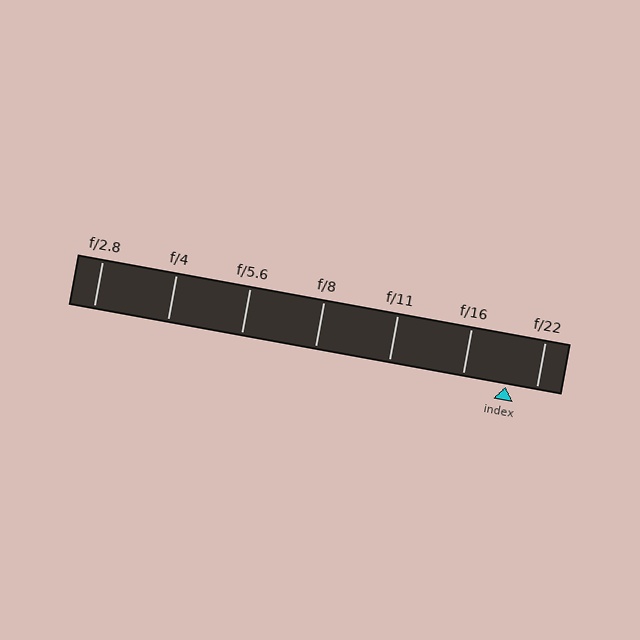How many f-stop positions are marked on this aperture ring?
There are 7 f-stop positions marked.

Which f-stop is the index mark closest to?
The index mark is closest to f/22.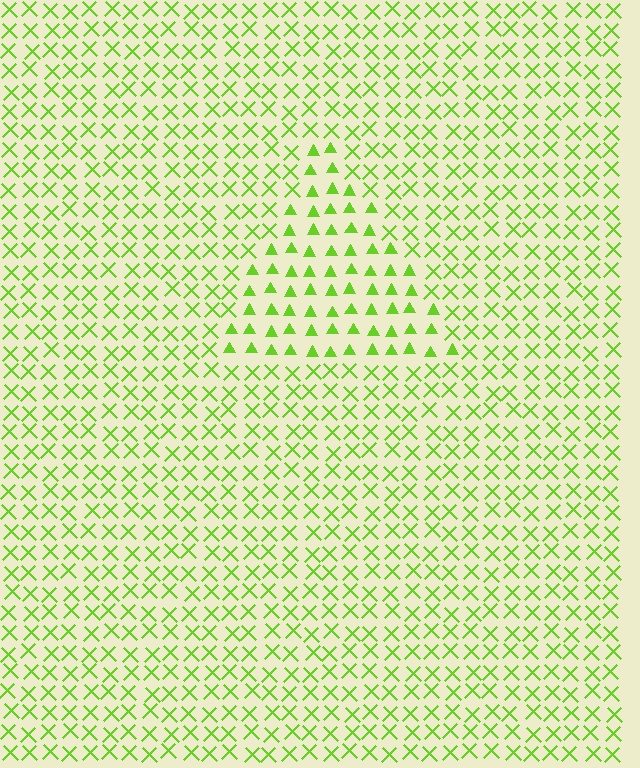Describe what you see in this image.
The image is filled with small lime elements arranged in a uniform grid. A triangle-shaped region contains triangles, while the surrounding area contains X marks. The boundary is defined purely by the change in element shape.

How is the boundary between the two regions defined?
The boundary is defined by a change in element shape: triangles inside vs. X marks outside. All elements share the same color and spacing.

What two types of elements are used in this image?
The image uses triangles inside the triangle region and X marks outside it.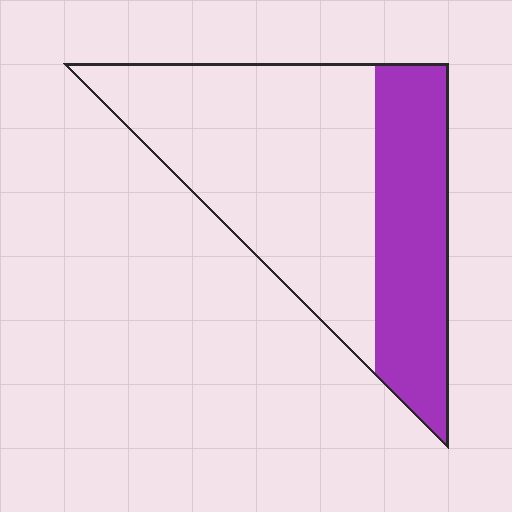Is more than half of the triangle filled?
No.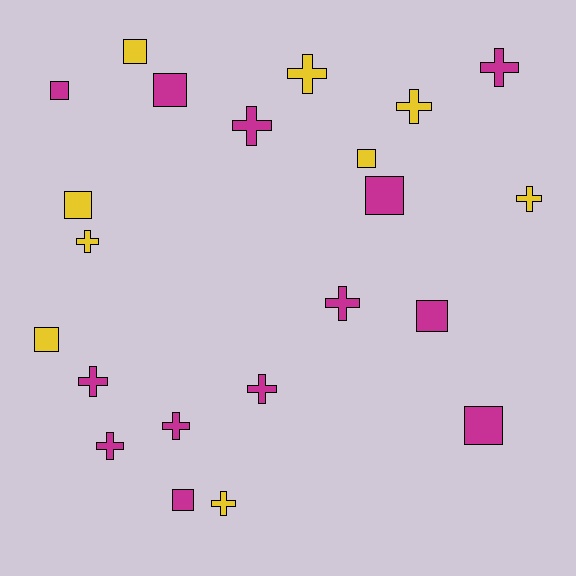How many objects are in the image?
There are 22 objects.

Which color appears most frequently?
Magenta, with 13 objects.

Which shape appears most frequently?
Cross, with 12 objects.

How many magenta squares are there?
There are 6 magenta squares.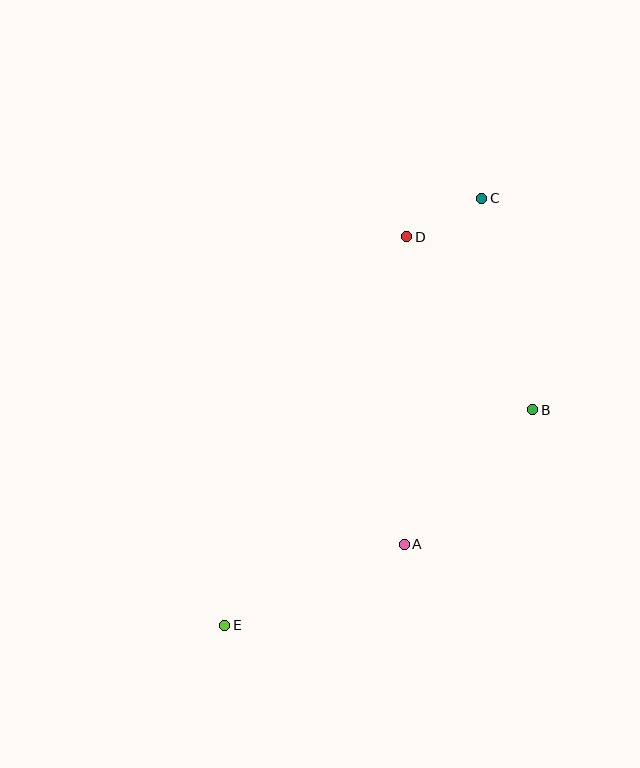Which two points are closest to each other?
Points C and D are closest to each other.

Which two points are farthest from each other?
Points C and E are farthest from each other.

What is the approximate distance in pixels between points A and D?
The distance between A and D is approximately 308 pixels.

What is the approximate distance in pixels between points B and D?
The distance between B and D is approximately 214 pixels.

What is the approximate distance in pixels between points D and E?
The distance between D and E is approximately 429 pixels.